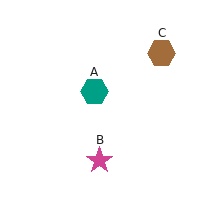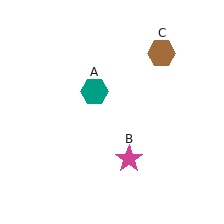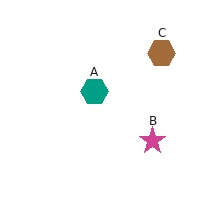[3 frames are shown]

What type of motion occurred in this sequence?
The magenta star (object B) rotated counterclockwise around the center of the scene.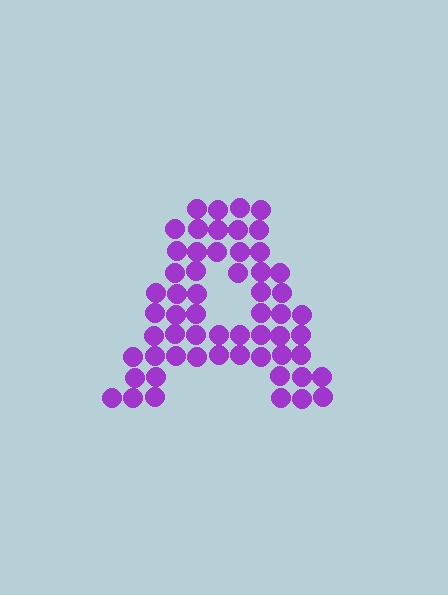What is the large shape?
The large shape is the letter A.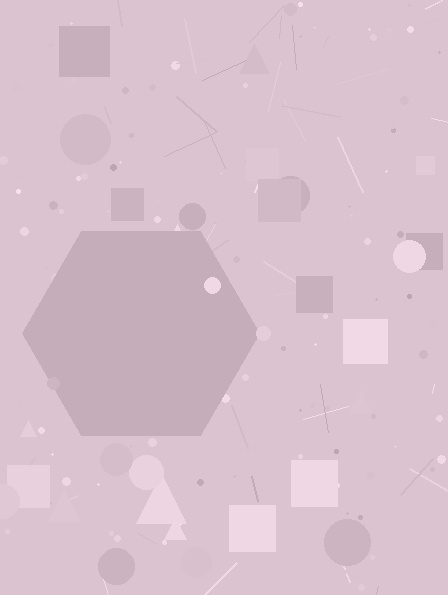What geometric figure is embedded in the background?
A hexagon is embedded in the background.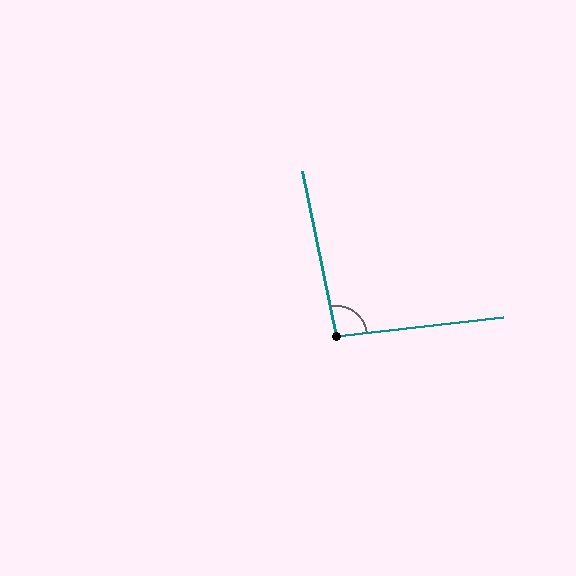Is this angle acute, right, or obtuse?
It is obtuse.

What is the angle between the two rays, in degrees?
Approximately 95 degrees.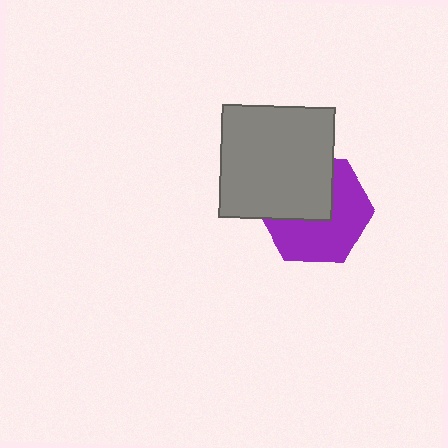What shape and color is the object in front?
The object in front is a gray square.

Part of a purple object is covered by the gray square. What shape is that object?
It is a hexagon.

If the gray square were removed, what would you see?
You would see the complete purple hexagon.